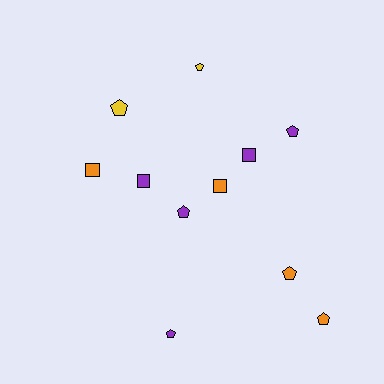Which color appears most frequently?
Purple, with 5 objects.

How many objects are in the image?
There are 11 objects.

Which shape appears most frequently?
Pentagon, with 7 objects.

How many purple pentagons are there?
There are 3 purple pentagons.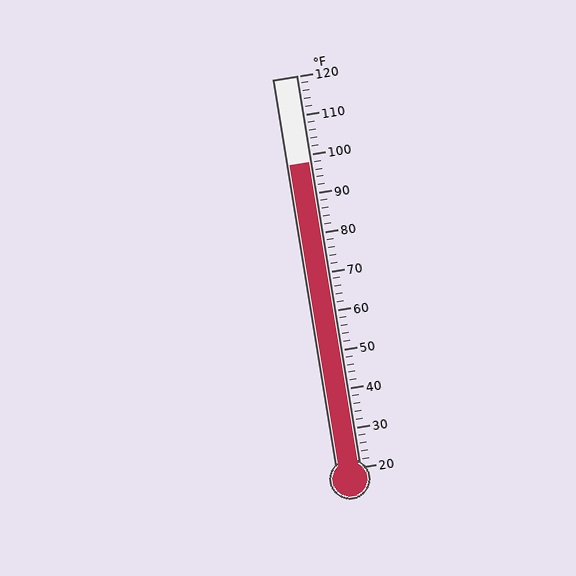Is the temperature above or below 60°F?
The temperature is above 60°F.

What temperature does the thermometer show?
The thermometer shows approximately 98°F.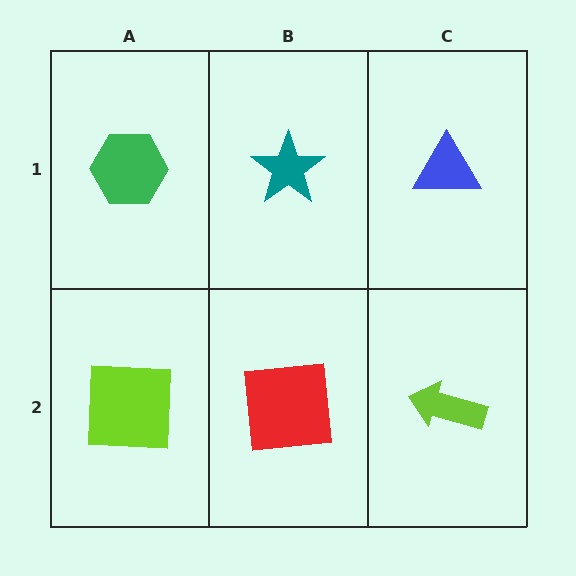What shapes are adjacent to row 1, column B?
A red square (row 2, column B), a green hexagon (row 1, column A), a blue triangle (row 1, column C).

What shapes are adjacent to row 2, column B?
A teal star (row 1, column B), a lime square (row 2, column A), a lime arrow (row 2, column C).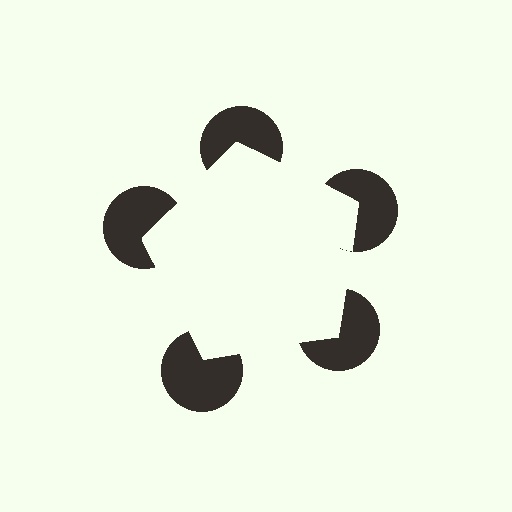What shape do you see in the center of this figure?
An illusory pentagon — its edges are inferred from the aligned wedge cuts in the pac-man discs, not physically drawn.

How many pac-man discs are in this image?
There are 5 — one at each vertex of the illusory pentagon.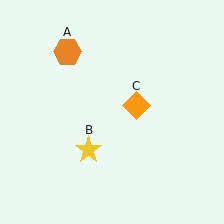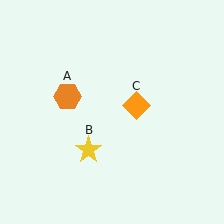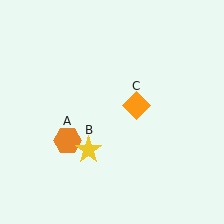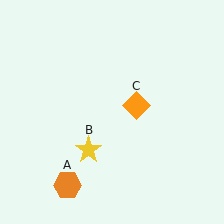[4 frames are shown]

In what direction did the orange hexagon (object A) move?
The orange hexagon (object A) moved down.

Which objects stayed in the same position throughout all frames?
Yellow star (object B) and orange diamond (object C) remained stationary.